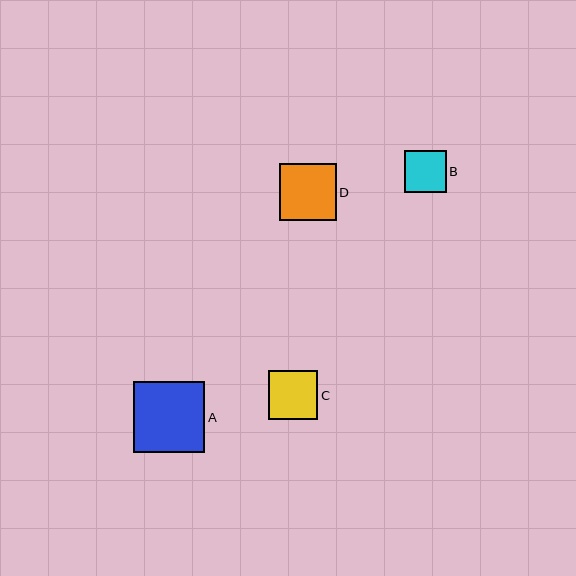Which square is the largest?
Square A is the largest with a size of approximately 71 pixels.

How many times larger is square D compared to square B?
Square D is approximately 1.3 times the size of square B.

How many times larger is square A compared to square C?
Square A is approximately 1.5 times the size of square C.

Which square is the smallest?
Square B is the smallest with a size of approximately 42 pixels.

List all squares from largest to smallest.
From largest to smallest: A, D, C, B.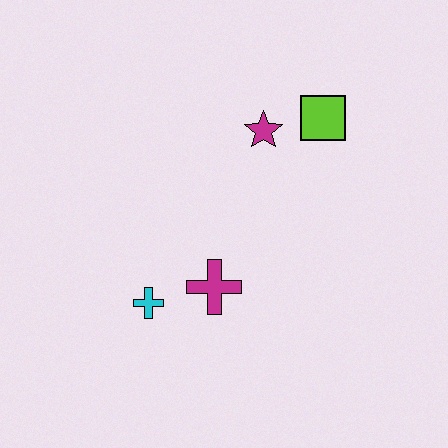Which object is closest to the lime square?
The magenta star is closest to the lime square.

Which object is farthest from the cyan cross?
The lime square is farthest from the cyan cross.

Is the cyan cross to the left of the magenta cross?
Yes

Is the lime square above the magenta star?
Yes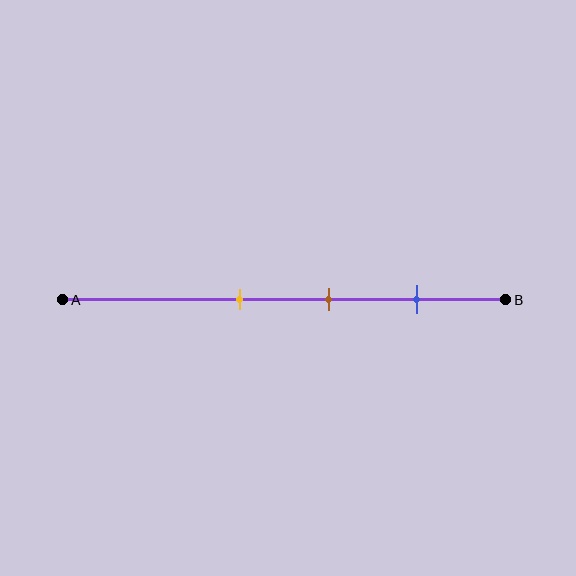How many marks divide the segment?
There are 3 marks dividing the segment.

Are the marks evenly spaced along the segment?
Yes, the marks are approximately evenly spaced.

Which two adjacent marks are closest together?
The yellow and brown marks are the closest adjacent pair.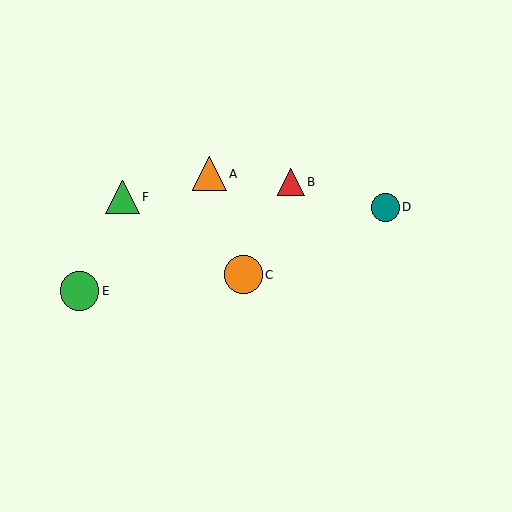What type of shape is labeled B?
Shape B is a red triangle.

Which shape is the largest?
The green circle (labeled E) is the largest.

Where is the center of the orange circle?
The center of the orange circle is at (244, 275).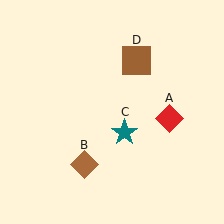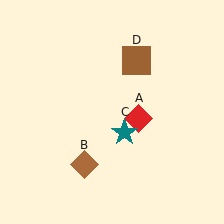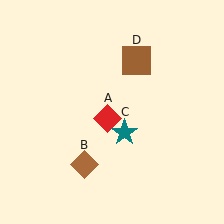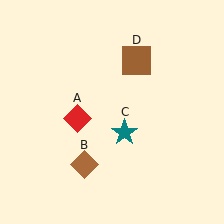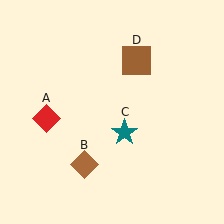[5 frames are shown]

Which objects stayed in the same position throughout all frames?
Brown diamond (object B) and teal star (object C) and brown square (object D) remained stationary.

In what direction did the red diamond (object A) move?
The red diamond (object A) moved left.